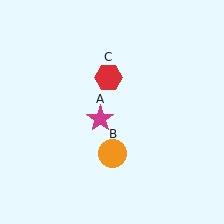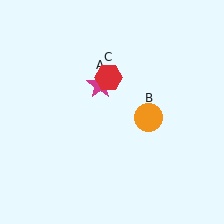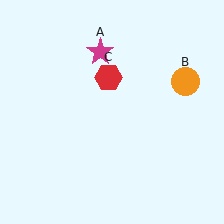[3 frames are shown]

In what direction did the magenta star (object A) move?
The magenta star (object A) moved up.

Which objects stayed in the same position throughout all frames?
Red hexagon (object C) remained stationary.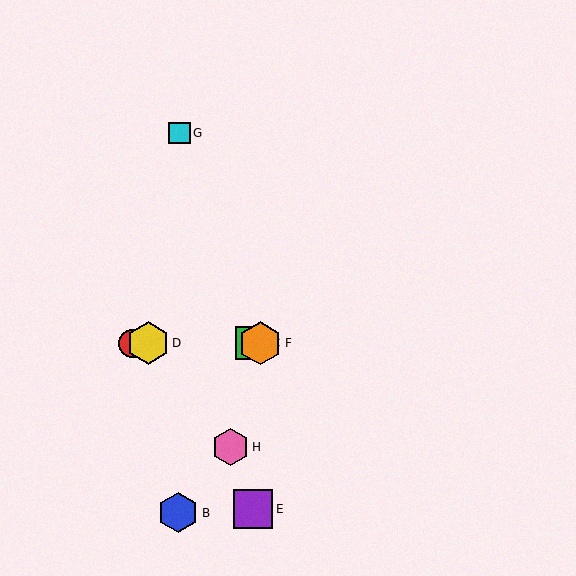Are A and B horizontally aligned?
No, A is at y≈343 and B is at y≈513.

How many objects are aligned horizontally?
4 objects (A, C, D, F) are aligned horizontally.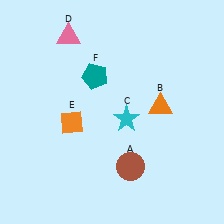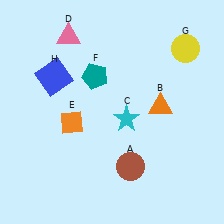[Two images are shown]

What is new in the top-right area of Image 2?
A yellow circle (G) was added in the top-right area of Image 2.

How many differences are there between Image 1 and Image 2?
There are 2 differences between the two images.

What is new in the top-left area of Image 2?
A blue square (H) was added in the top-left area of Image 2.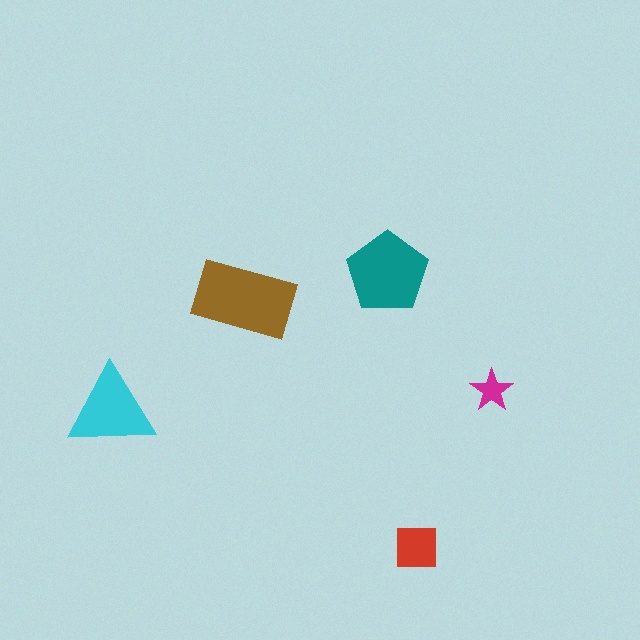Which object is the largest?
The brown rectangle.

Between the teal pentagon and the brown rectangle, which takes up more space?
The brown rectangle.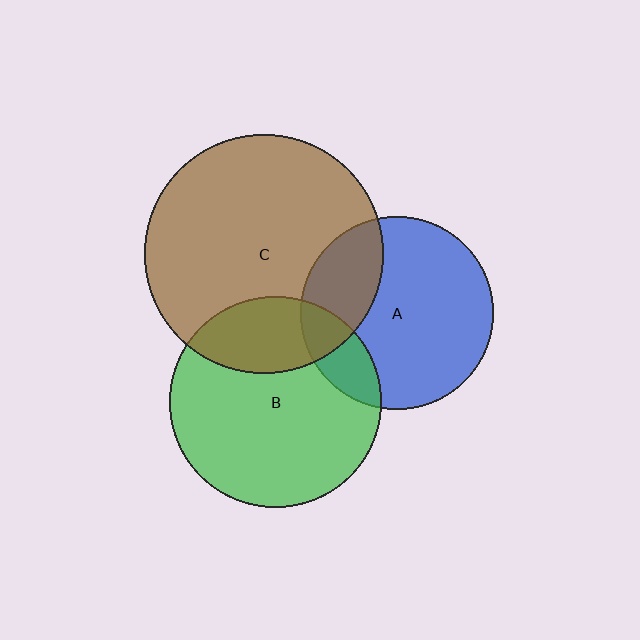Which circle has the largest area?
Circle C (brown).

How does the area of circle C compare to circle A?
Approximately 1.5 times.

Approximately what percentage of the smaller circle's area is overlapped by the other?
Approximately 15%.